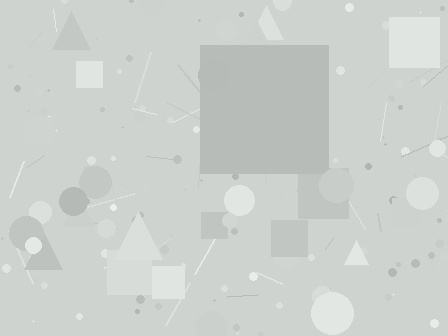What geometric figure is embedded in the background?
A square is embedded in the background.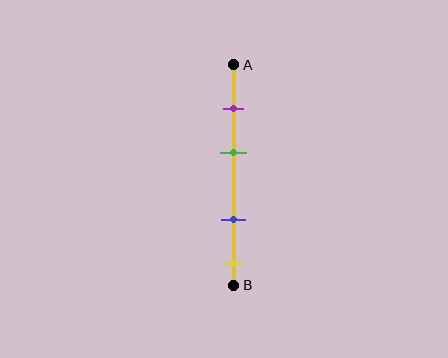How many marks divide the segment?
There are 4 marks dividing the segment.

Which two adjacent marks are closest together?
The purple and green marks are the closest adjacent pair.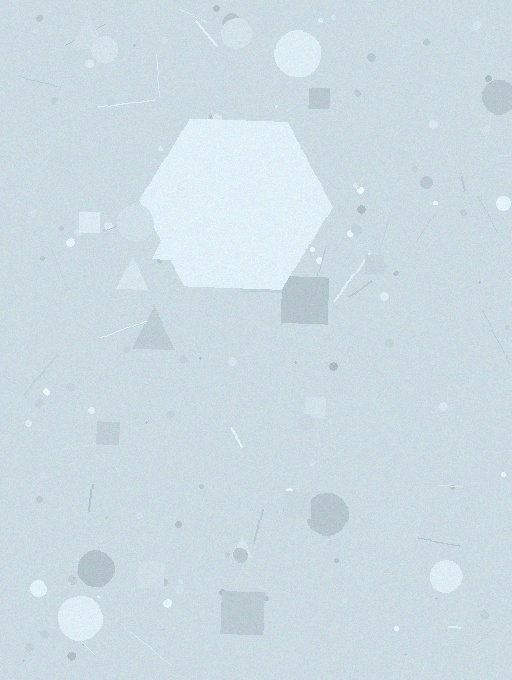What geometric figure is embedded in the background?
A hexagon is embedded in the background.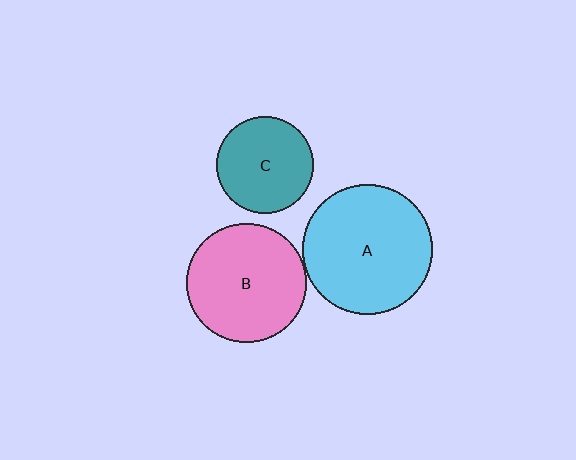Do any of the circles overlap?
No, none of the circles overlap.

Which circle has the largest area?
Circle A (cyan).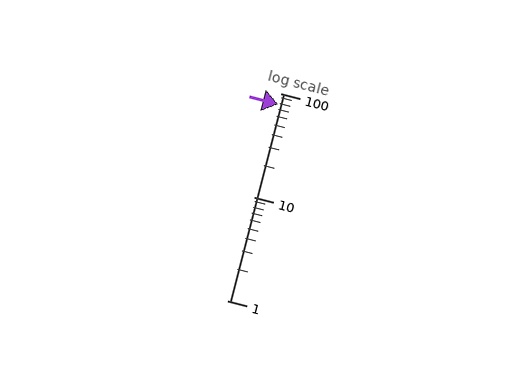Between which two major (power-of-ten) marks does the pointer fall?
The pointer is between 10 and 100.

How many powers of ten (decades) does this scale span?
The scale spans 2 decades, from 1 to 100.